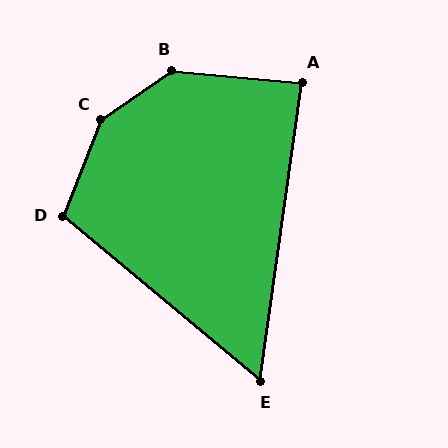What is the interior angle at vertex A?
Approximately 87 degrees (approximately right).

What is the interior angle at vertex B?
Approximately 141 degrees (obtuse).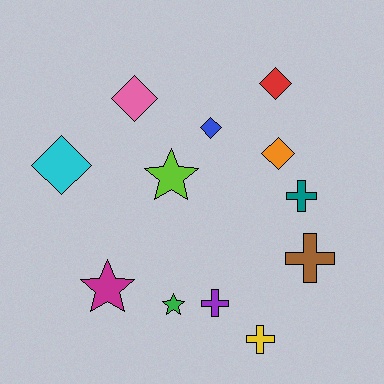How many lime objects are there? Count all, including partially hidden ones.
There is 1 lime object.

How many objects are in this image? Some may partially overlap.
There are 12 objects.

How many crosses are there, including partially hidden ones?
There are 4 crosses.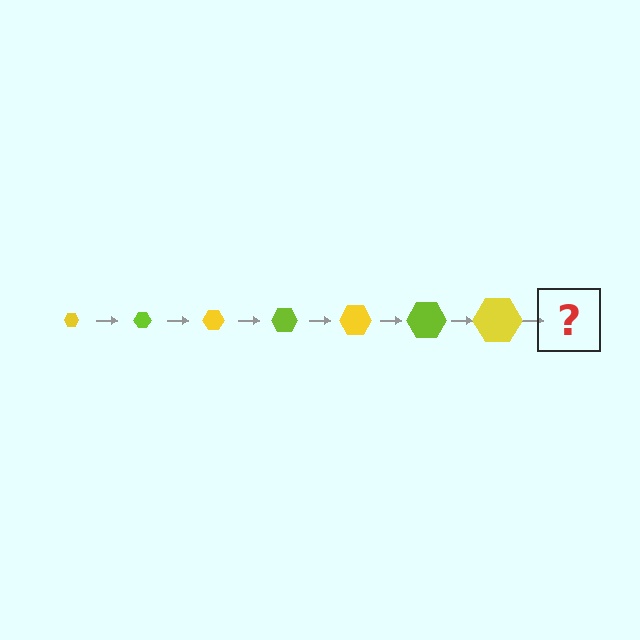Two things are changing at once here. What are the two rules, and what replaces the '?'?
The two rules are that the hexagon grows larger each step and the color cycles through yellow and lime. The '?' should be a lime hexagon, larger than the previous one.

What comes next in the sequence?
The next element should be a lime hexagon, larger than the previous one.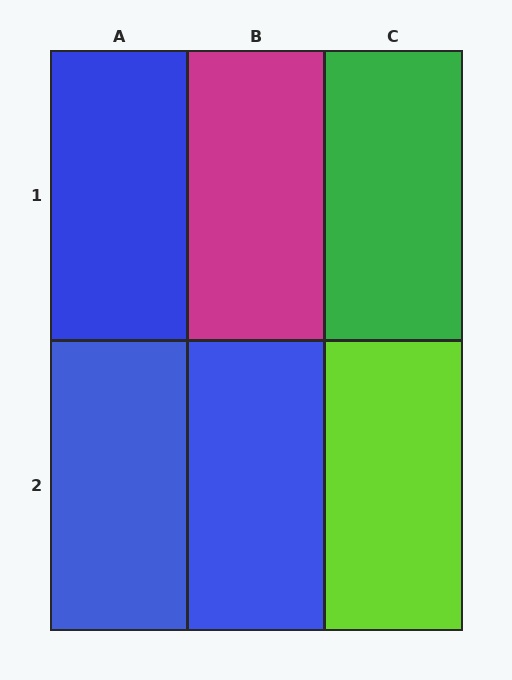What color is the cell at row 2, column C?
Lime.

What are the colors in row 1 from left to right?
Blue, magenta, green.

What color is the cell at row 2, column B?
Blue.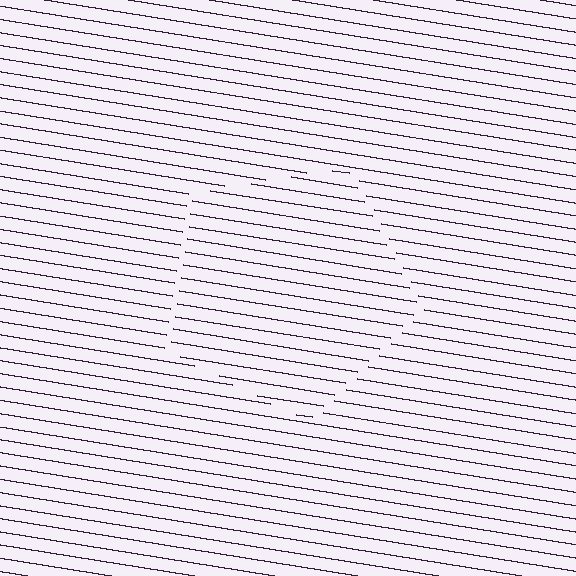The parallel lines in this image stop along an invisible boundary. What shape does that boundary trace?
An illusory pentagon. The interior of the shape contains the same grating, shifted by half a period — the contour is defined by the phase discontinuity where line-ends from the inner and outer gratings abut.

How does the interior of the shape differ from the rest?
The interior of the shape contains the same grating, shifted by half a period — the contour is defined by the phase discontinuity where line-ends from the inner and outer gratings abut.